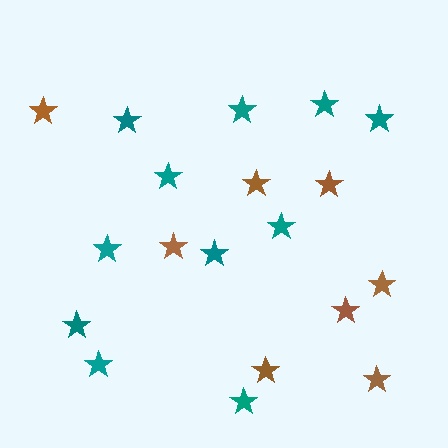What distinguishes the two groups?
There are 2 groups: one group of brown stars (8) and one group of teal stars (11).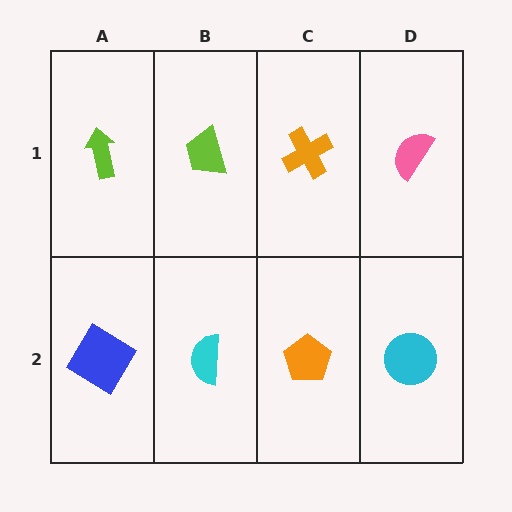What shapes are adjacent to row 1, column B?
A cyan semicircle (row 2, column B), a lime arrow (row 1, column A), an orange cross (row 1, column C).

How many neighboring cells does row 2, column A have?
2.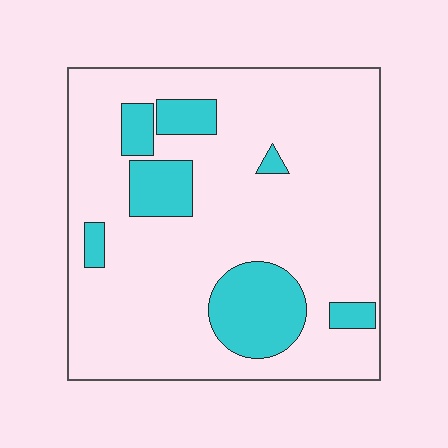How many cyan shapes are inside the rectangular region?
7.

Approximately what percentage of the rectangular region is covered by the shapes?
Approximately 20%.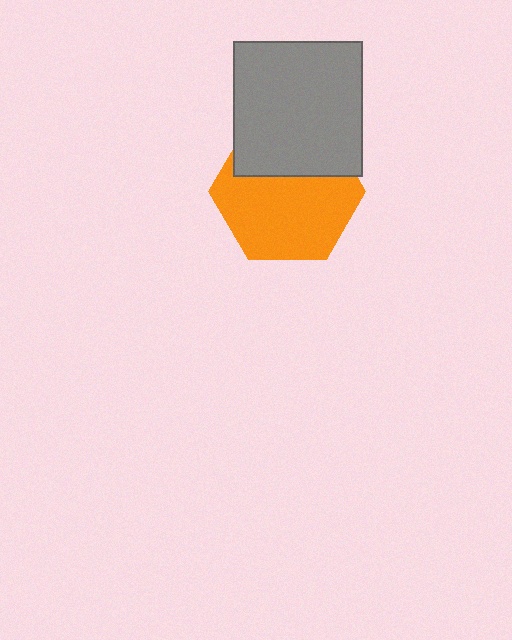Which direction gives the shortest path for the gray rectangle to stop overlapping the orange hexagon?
Moving up gives the shortest separation.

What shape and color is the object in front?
The object in front is a gray rectangle.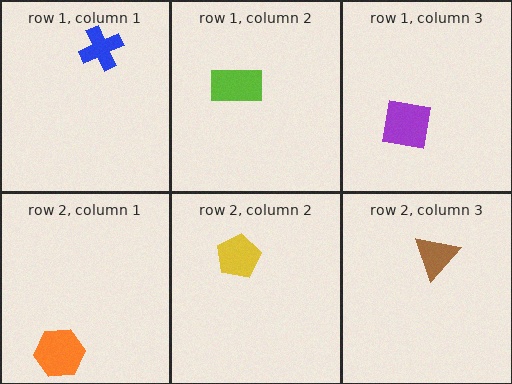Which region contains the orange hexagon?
The row 2, column 1 region.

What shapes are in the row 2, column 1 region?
The orange hexagon.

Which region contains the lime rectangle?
The row 1, column 2 region.